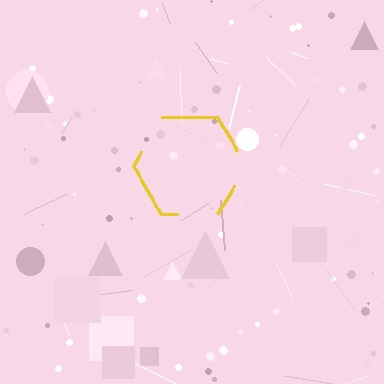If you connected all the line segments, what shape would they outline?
They would outline a hexagon.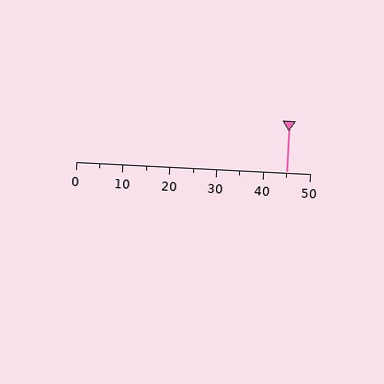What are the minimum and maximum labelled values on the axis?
The axis runs from 0 to 50.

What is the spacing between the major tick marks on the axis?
The major ticks are spaced 10 apart.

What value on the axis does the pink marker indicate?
The marker indicates approximately 45.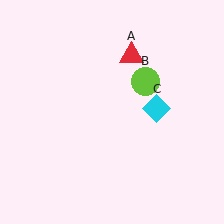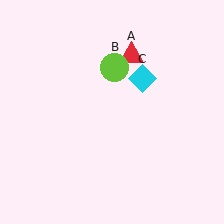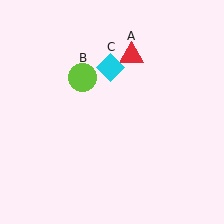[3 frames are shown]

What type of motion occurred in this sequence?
The lime circle (object B), cyan diamond (object C) rotated counterclockwise around the center of the scene.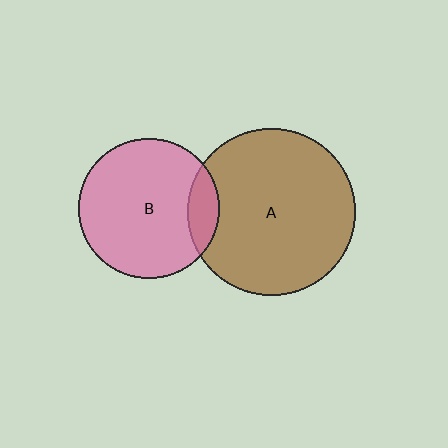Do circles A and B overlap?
Yes.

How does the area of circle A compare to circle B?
Approximately 1.4 times.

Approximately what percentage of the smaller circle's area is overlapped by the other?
Approximately 15%.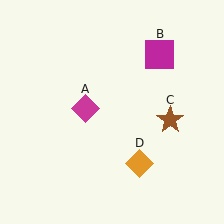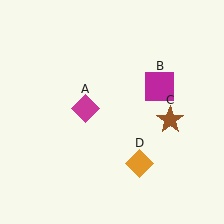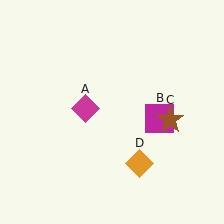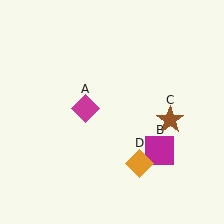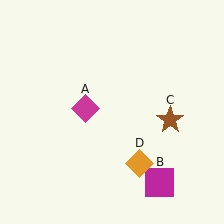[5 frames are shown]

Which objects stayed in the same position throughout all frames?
Magenta diamond (object A) and brown star (object C) and orange diamond (object D) remained stationary.